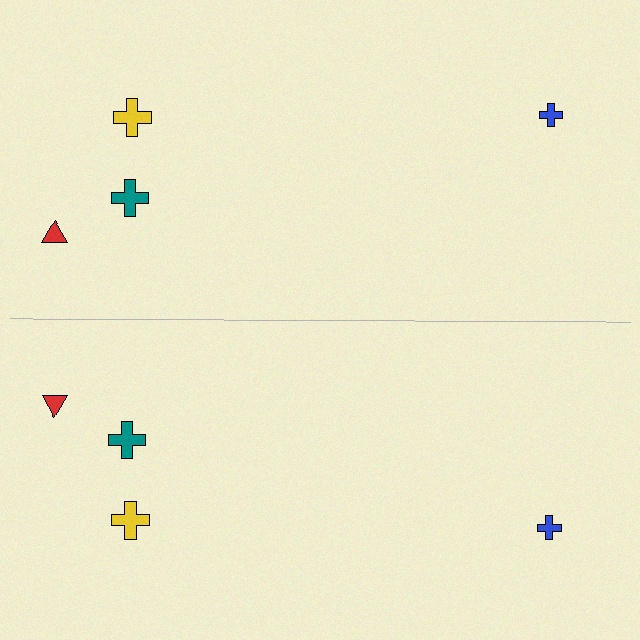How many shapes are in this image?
There are 8 shapes in this image.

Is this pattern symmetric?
Yes, this pattern has bilateral (reflection) symmetry.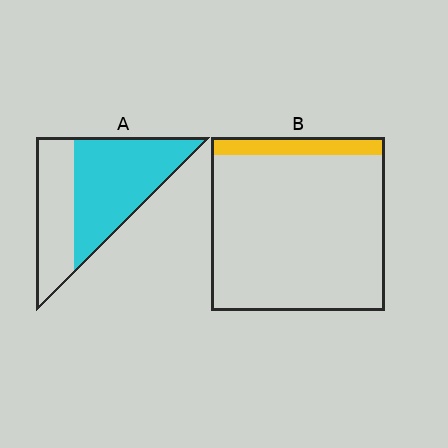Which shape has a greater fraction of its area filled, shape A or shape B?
Shape A.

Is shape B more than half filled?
No.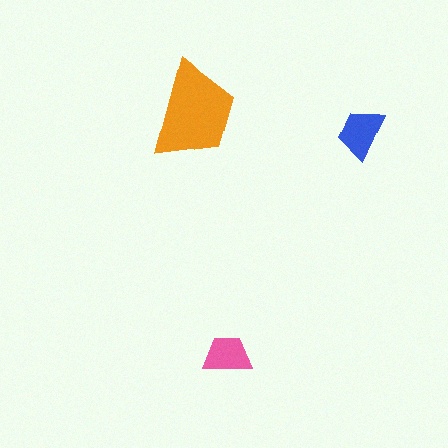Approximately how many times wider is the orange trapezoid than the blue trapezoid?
About 2 times wider.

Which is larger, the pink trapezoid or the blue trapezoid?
The blue one.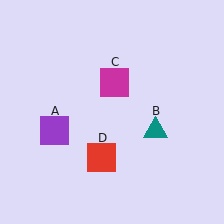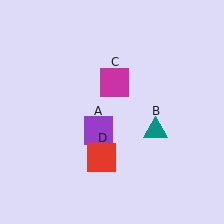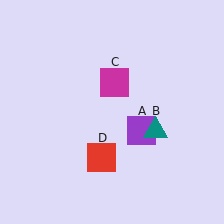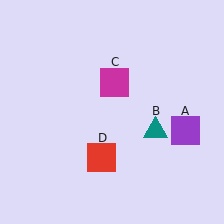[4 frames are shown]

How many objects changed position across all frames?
1 object changed position: purple square (object A).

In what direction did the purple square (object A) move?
The purple square (object A) moved right.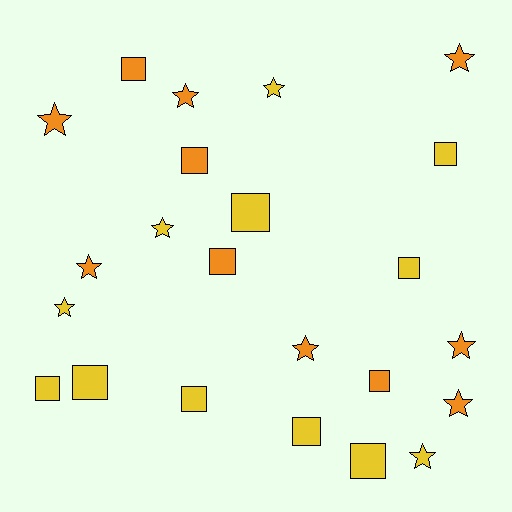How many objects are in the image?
There are 23 objects.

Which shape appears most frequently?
Square, with 12 objects.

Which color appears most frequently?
Yellow, with 12 objects.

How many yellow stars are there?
There are 4 yellow stars.